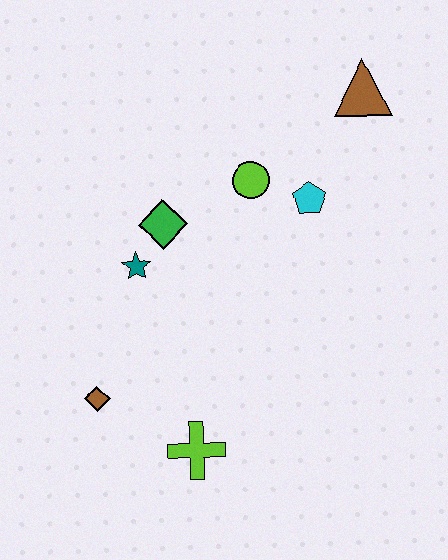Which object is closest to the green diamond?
The teal star is closest to the green diamond.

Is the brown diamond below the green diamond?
Yes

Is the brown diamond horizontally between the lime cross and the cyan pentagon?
No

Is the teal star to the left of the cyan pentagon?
Yes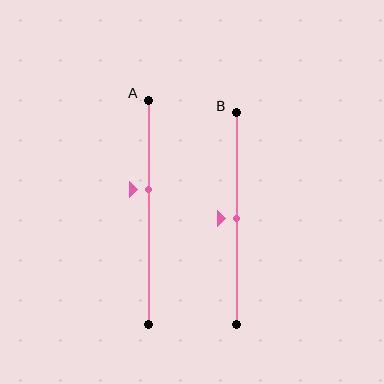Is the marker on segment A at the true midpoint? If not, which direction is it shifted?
No, the marker on segment A is shifted upward by about 10% of the segment length.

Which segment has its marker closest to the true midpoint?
Segment B has its marker closest to the true midpoint.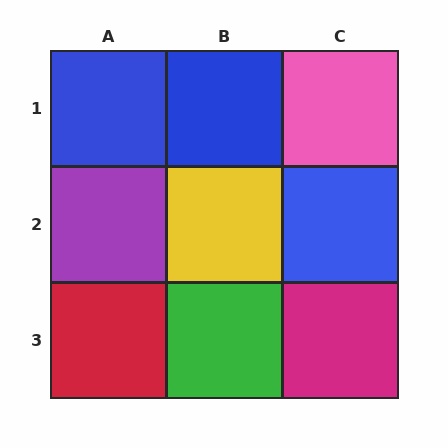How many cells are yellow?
1 cell is yellow.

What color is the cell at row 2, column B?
Yellow.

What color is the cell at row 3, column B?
Green.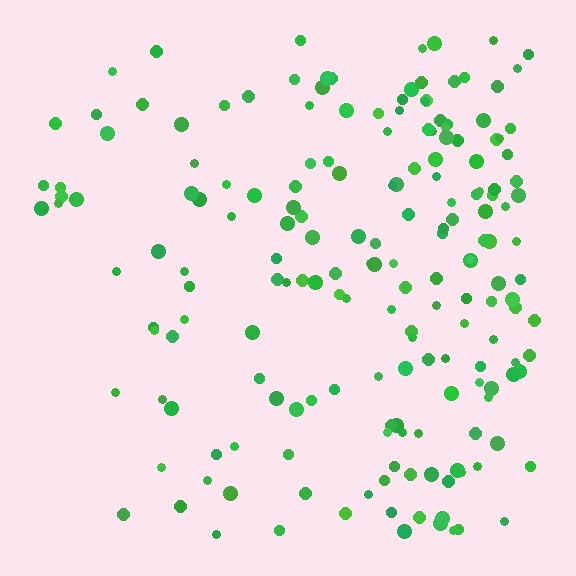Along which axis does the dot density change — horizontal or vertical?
Horizontal.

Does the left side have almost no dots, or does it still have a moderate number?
Still a moderate number, just noticeably fewer than the right.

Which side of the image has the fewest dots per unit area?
The left.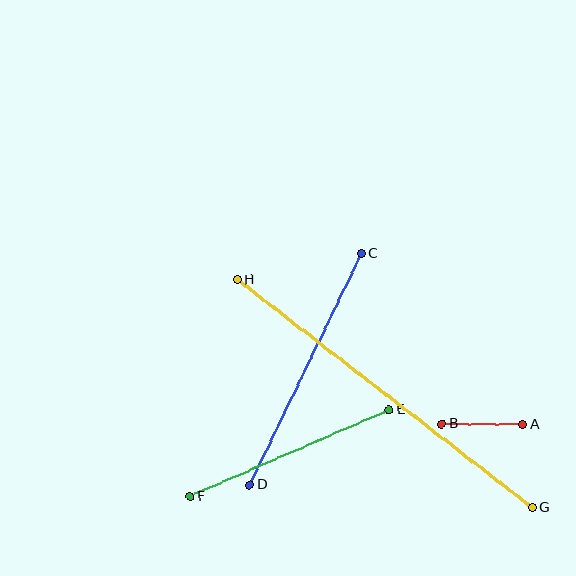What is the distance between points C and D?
The distance is approximately 257 pixels.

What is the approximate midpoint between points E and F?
The midpoint is at approximately (289, 453) pixels.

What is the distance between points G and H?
The distance is approximately 373 pixels.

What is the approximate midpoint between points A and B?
The midpoint is at approximately (482, 424) pixels.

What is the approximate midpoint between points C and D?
The midpoint is at approximately (305, 369) pixels.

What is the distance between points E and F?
The distance is approximately 217 pixels.